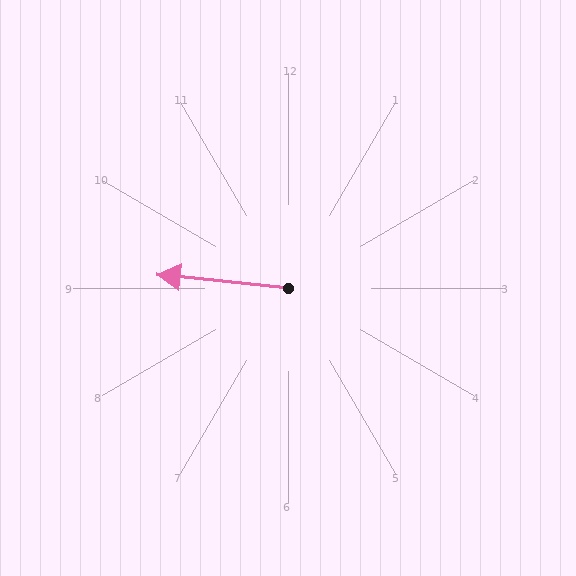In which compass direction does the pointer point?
West.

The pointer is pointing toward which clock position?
Roughly 9 o'clock.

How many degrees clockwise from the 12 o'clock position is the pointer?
Approximately 276 degrees.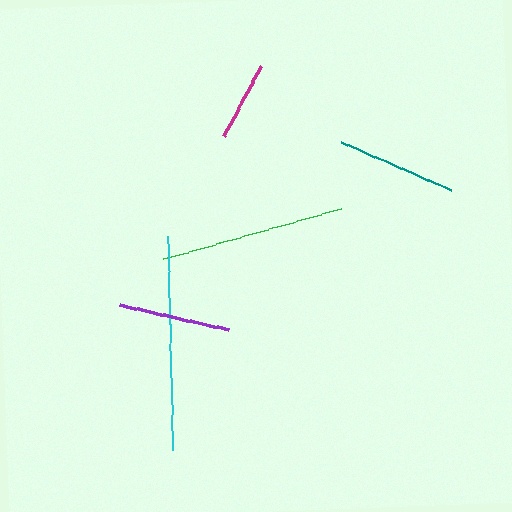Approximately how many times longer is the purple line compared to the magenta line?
The purple line is approximately 1.4 times the length of the magenta line.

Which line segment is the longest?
The cyan line is the longest at approximately 214 pixels.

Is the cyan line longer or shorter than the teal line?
The cyan line is longer than the teal line.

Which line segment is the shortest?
The magenta line is the shortest at approximately 80 pixels.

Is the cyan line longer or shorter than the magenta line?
The cyan line is longer than the magenta line.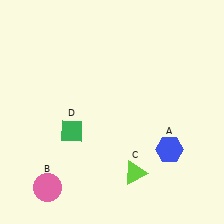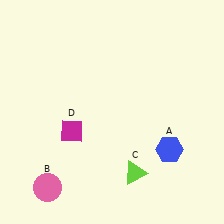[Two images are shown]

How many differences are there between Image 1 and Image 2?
There is 1 difference between the two images.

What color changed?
The diamond (D) changed from green in Image 1 to magenta in Image 2.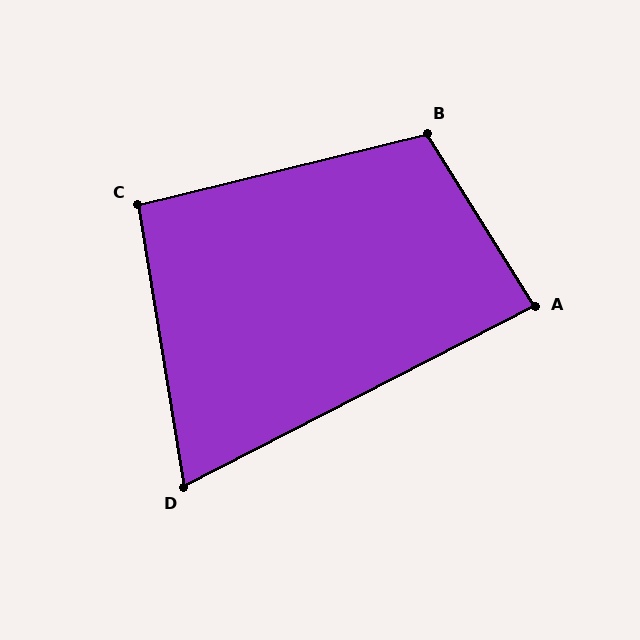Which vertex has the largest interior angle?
B, at approximately 108 degrees.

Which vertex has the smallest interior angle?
D, at approximately 72 degrees.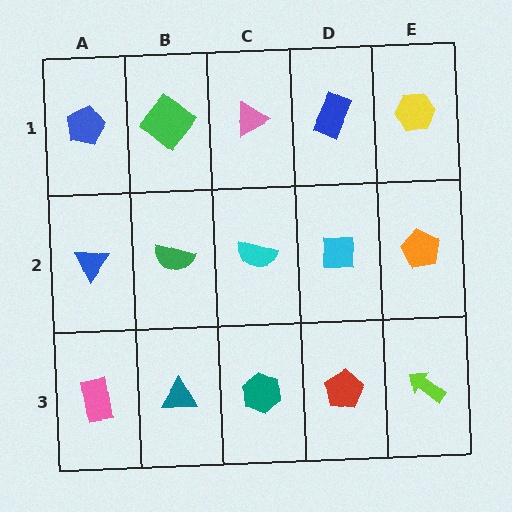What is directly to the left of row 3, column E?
A red pentagon.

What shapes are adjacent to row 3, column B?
A green semicircle (row 2, column B), a pink rectangle (row 3, column A), a teal hexagon (row 3, column C).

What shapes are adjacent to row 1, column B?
A green semicircle (row 2, column B), a blue pentagon (row 1, column A), a pink triangle (row 1, column C).